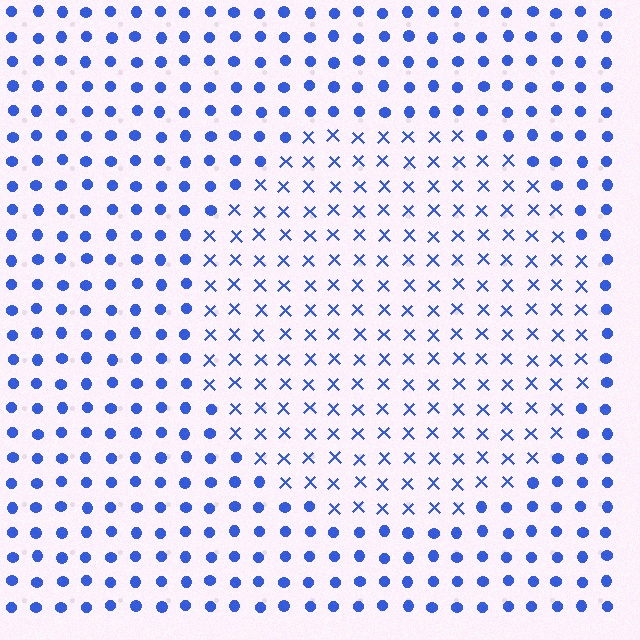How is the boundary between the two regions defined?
The boundary is defined by a change in element shape: X marks inside vs. circles outside. All elements share the same color and spacing.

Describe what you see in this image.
The image is filled with small blue elements arranged in a uniform grid. A circle-shaped region contains X marks, while the surrounding area contains circles. The boundary is defined purely by the change in element shape.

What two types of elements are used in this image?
The image uses X marks inside the circle region and circles outside it.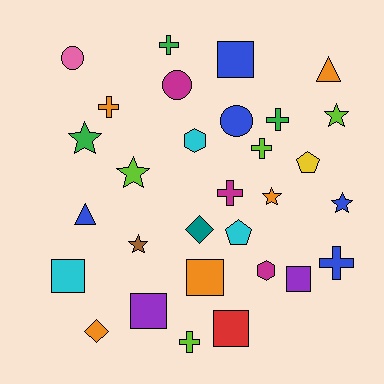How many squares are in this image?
There are 6 squares.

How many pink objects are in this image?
There is 1 pink object.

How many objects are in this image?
There are 30 objects.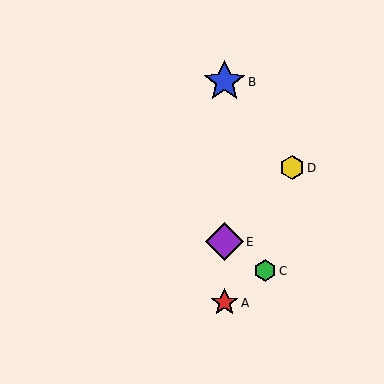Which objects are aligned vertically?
Objects A, B, E are aligned vertically.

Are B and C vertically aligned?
No, B is at x≈224 and C is at x≈265.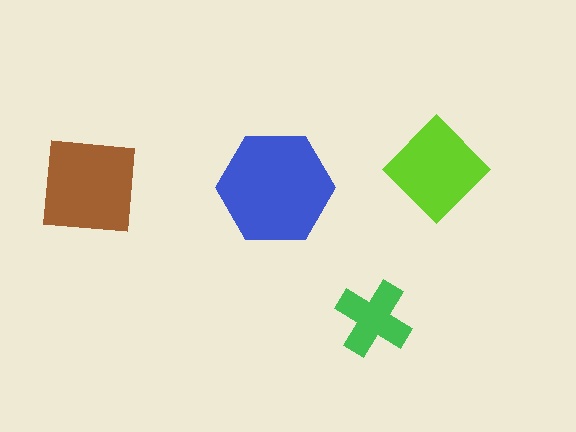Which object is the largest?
The blue hexagon.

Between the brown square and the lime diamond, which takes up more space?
The brown square.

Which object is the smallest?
The green cross.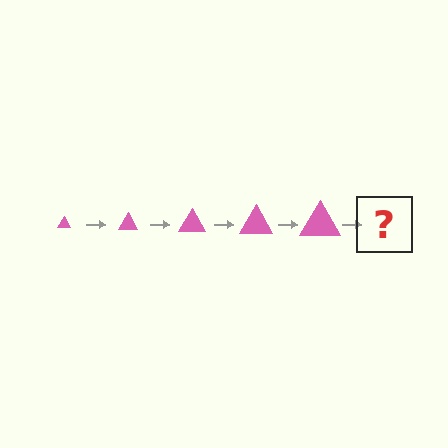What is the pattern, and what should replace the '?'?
The pattern is that the triangle gets progressively larger each step. The '?' should be a pink triangle, larger than the previous one.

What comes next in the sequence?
The next element should be a pink triangle, larger than the previous one.